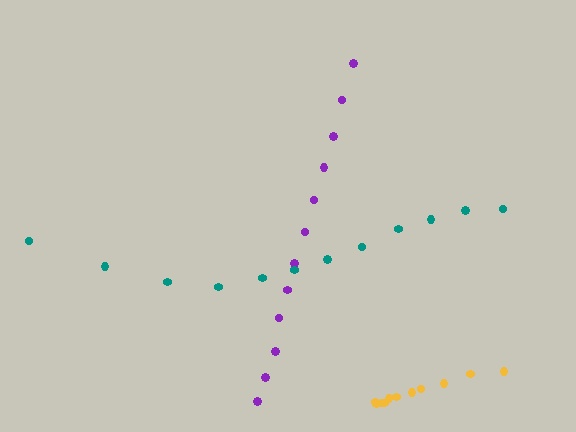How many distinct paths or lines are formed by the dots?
There are 3 distinct paths.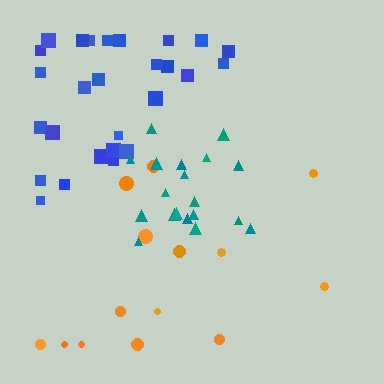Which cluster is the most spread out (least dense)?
Orange.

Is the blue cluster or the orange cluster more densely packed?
Blue.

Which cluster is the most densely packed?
Teal.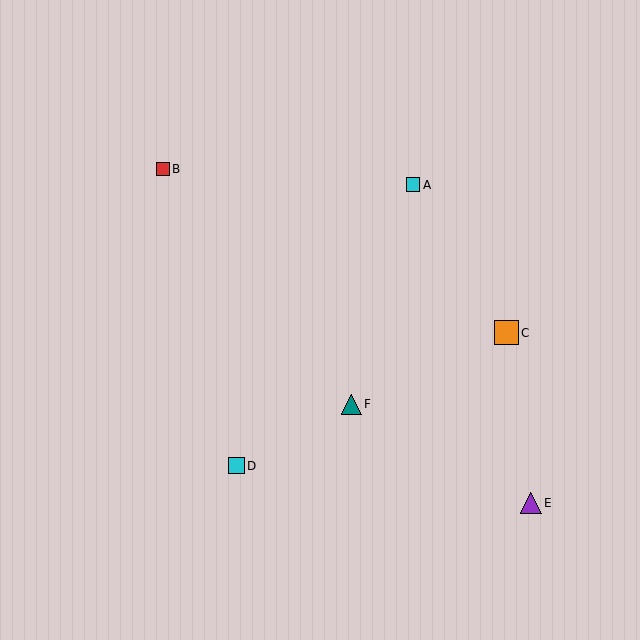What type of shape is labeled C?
Shape C is an orange square.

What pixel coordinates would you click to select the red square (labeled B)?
Click at (163, 169) to select the red square B.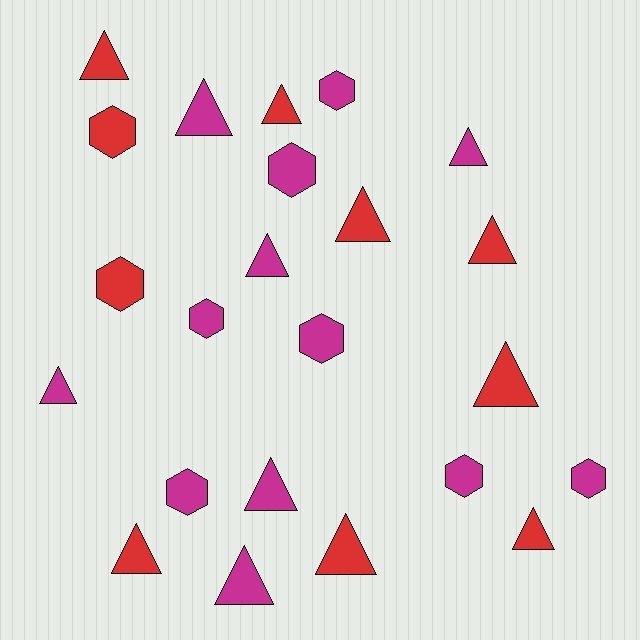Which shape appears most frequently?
Triangle, with 14 objects.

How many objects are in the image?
There are 23 objects.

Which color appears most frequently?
Magenta, with 13 objects.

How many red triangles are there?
There are 8 red triangles.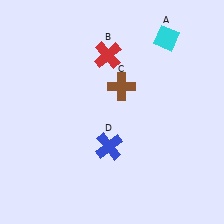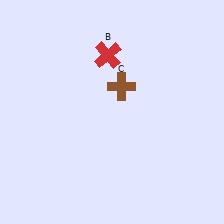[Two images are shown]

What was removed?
The cyan diamond (A), the blue cross (D) were removed in Image 2.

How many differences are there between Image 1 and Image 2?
There are 2 differences between the two images.